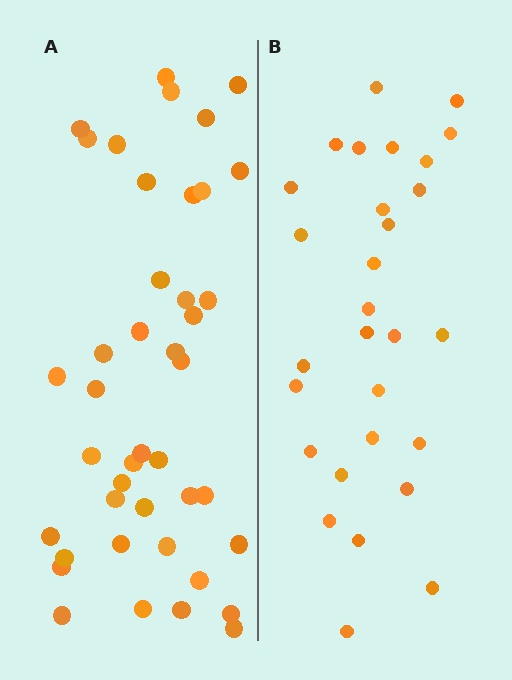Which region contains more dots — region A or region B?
Region A (the left region) has more dots.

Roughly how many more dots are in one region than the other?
Region A has approximately 15 more dots than region B.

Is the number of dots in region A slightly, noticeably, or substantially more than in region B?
Region A has noticeably more, but not dramatically so. The ratio is roughly 1.4 to 1.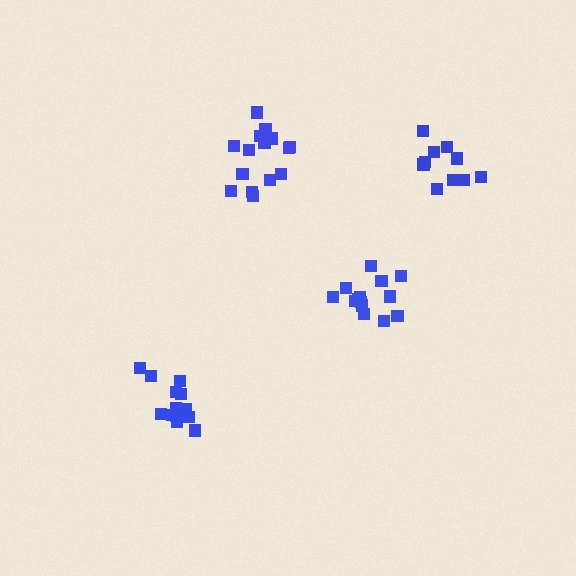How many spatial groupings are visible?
There are 4 spatial groupings.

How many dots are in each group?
Group 1: 14 dots, Group 2: 15 dots, Group 3: 15 dots, Group 4: 10 dots (54 total).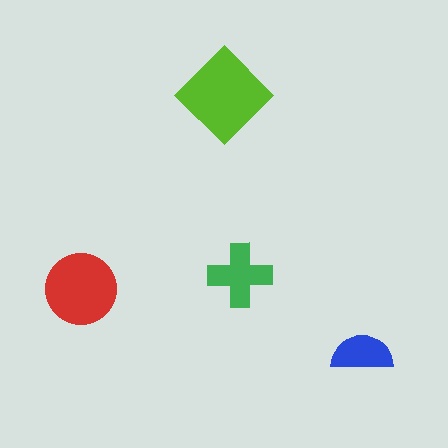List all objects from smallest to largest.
The blue semicircle, the green cross, the red circle, the lime diamond.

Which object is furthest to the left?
The red circle is leftmost.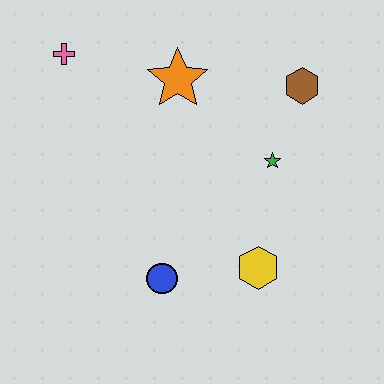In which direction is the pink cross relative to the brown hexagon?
The pink cross is to the left of the brown hexagon.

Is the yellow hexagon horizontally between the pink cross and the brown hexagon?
Yes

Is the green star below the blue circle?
No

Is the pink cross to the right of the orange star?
No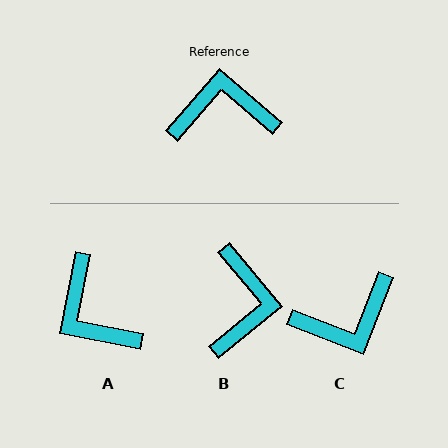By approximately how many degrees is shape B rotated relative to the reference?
Approximately 100 degrees clockwise.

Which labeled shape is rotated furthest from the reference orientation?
C, about 160 degrees away.